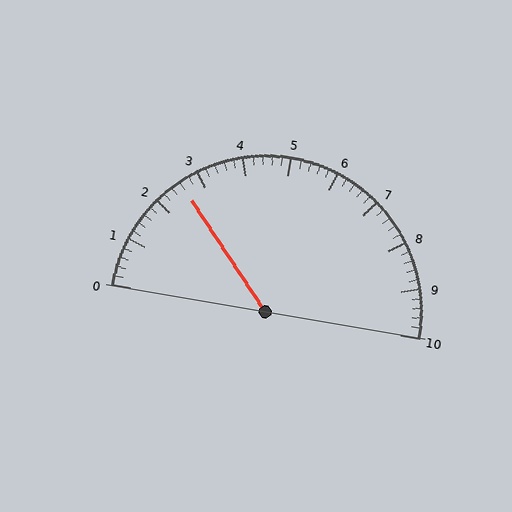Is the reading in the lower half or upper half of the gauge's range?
The reading is in the lower half of the range (0 to 10).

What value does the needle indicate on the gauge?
The needle indicates approximately 2.6.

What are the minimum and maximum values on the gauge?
The gauge ranges from 0 to 10.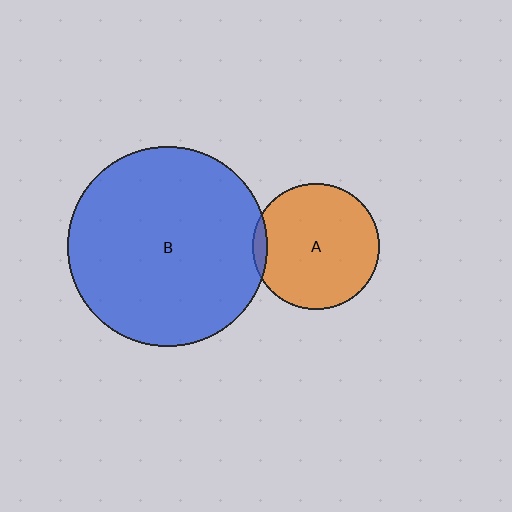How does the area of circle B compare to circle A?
Approximately 2.5 times.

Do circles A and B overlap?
Yes.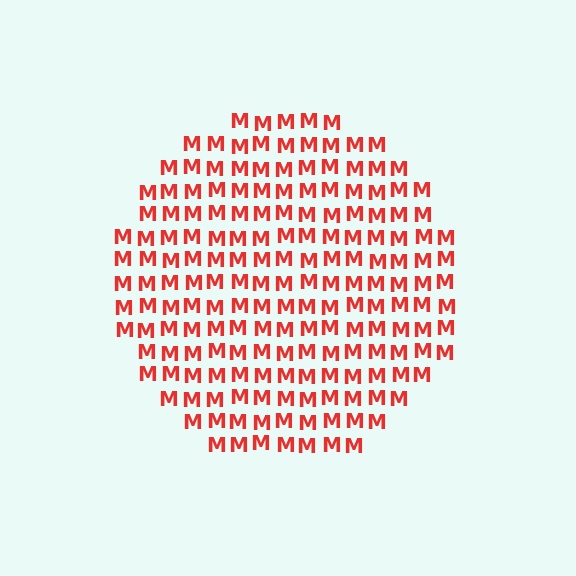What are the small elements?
The small elements are letter M's.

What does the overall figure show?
The overall figure shows a circle.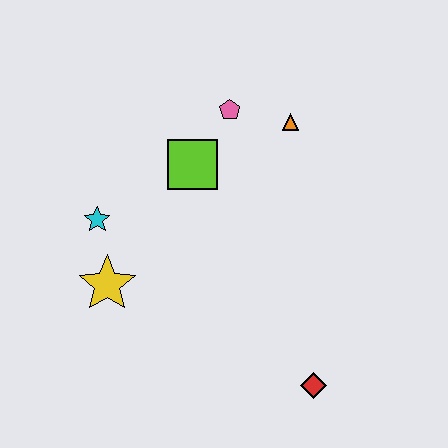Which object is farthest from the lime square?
The red diamond is farthest from the lime square.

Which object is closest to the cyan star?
The yellow star is closest to the cyan star.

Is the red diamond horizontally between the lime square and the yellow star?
No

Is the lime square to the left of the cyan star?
No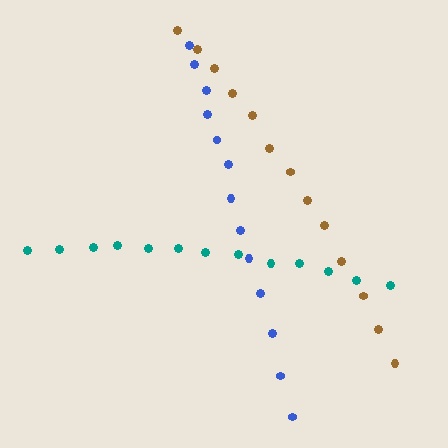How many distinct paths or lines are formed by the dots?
There are 3 distinct paths.